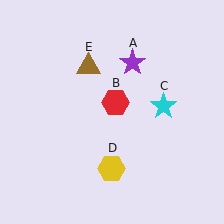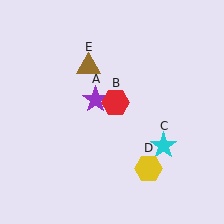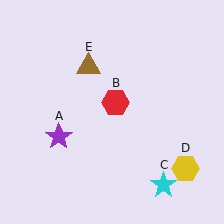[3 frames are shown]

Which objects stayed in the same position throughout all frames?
Red hexagon (object B) and brown triangle (object E) remained stationary.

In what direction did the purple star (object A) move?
The purple star (object A) moved down and to the left.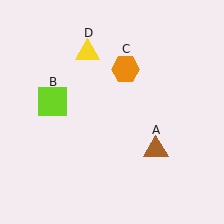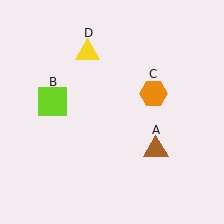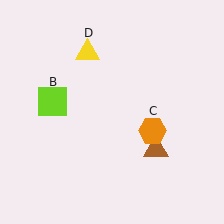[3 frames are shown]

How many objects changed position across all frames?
1 object changed position: orange hexagon (object C).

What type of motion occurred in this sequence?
The orange hexagon (object C) rotated clockwise around the center of the scene.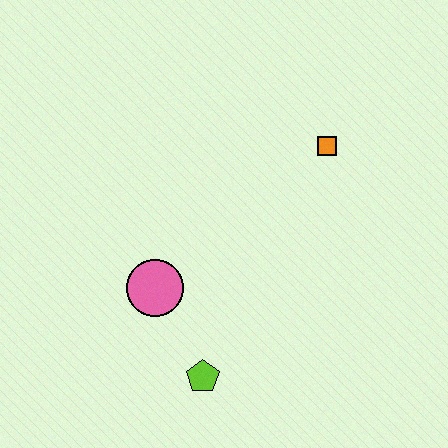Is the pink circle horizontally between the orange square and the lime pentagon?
No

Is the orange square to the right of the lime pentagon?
Yes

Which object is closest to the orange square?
The pink circle is closest to the orange square.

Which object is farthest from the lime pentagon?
The orange square is farthest from the lime pentagon.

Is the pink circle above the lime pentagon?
Yes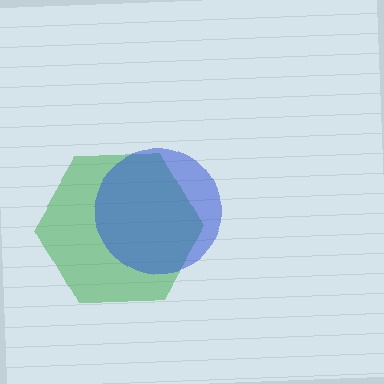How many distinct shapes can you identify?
There are 2 distinct shapes: a green hexagon, a blue circle.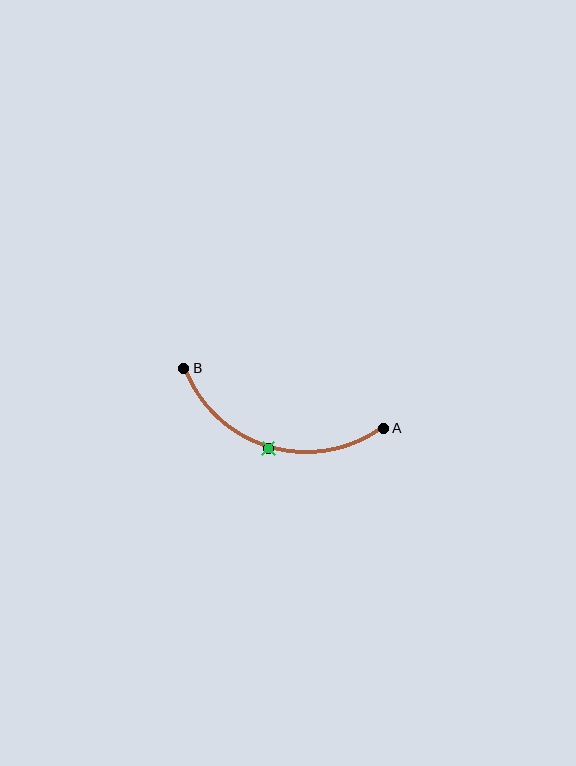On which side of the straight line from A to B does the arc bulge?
The arc bulges below the straight line connecting A and B.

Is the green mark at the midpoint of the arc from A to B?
Yes. The green mark lies on the arc at equal arc-length from both A and B — it is the arc midpoint.